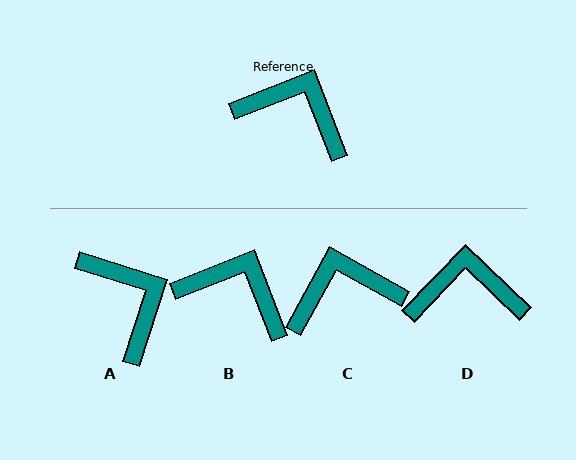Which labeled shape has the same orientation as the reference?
B.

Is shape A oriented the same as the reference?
No, it is off by about 39 degrees.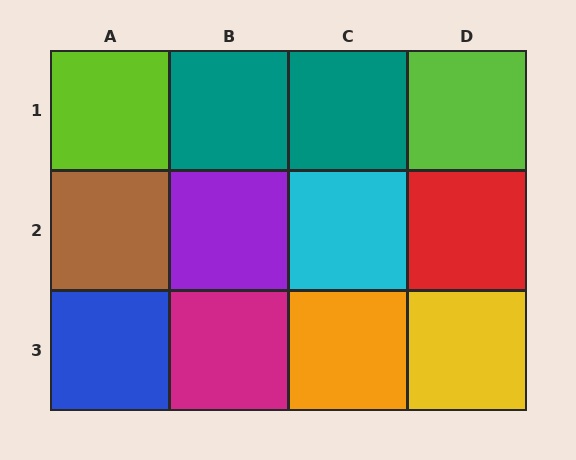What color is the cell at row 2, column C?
Cyan.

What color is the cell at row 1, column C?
Teal.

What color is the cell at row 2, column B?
Purple.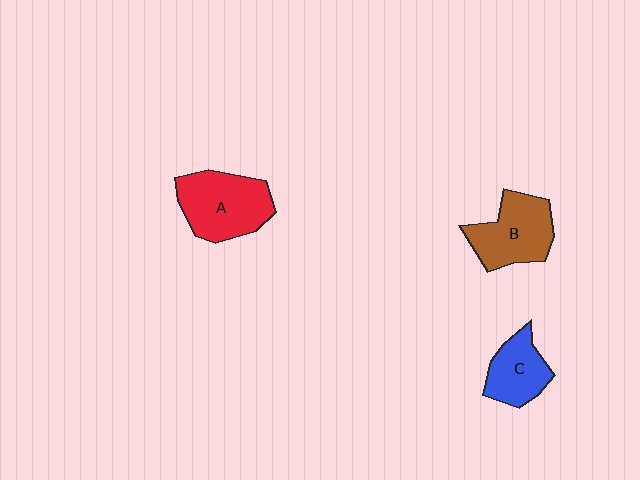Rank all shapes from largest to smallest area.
From largest to smallest: A (red), B (brown), C (blue).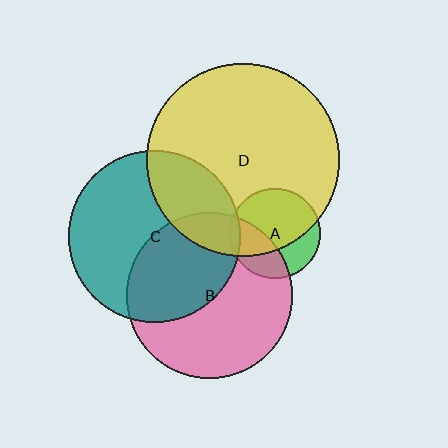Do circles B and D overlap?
Yes.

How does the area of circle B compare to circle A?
Approximately 3.4 times.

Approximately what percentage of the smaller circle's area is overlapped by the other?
Approximately 15%.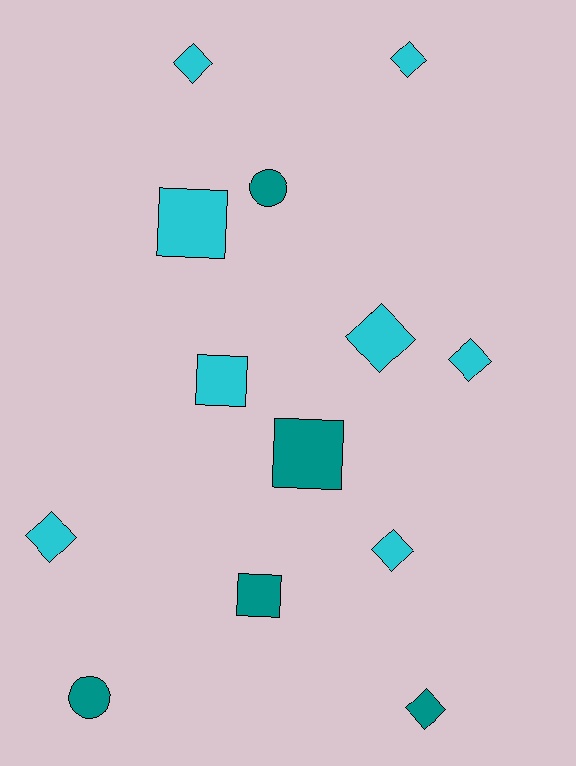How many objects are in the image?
There are 13 objects.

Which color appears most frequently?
Cyan, with 8 objects.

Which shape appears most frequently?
Diamond, with 7 objects.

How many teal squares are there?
There are 2 teal squares.